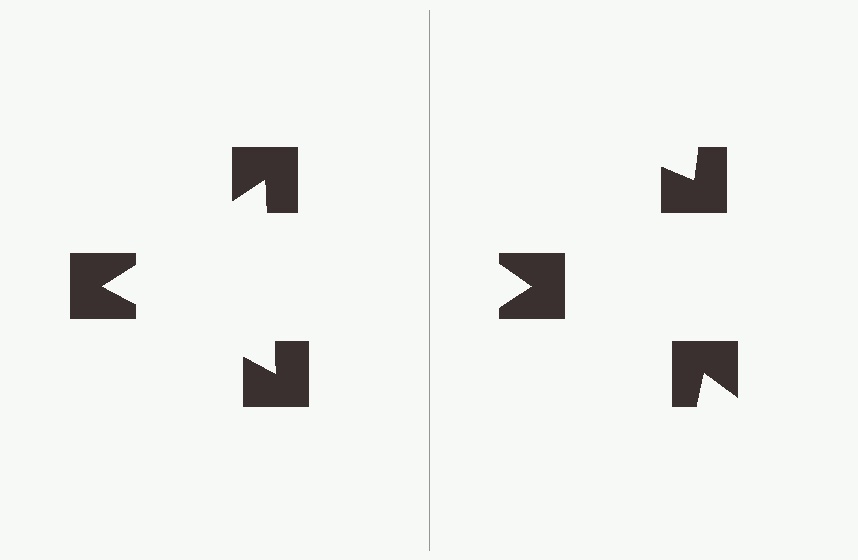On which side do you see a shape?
An illusory triangle appears on the left side. On the right side the wedge cuts are rotated, so no coherent shape forms.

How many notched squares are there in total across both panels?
6 — 3 on each side.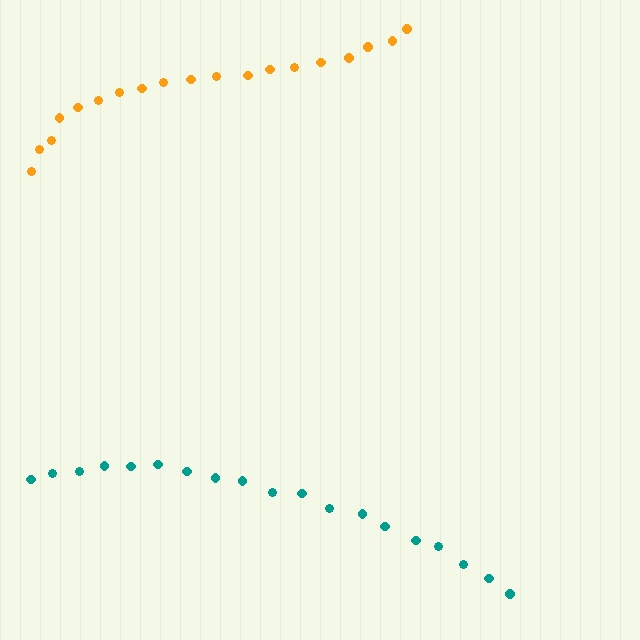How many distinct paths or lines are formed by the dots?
There are 2 distinct paths.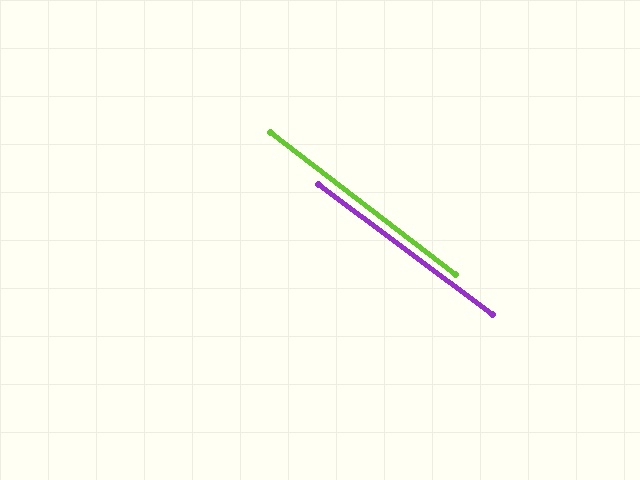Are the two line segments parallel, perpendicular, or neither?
Parallel — their directions differ by only 0.8°.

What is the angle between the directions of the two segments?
Approximately 1 degree.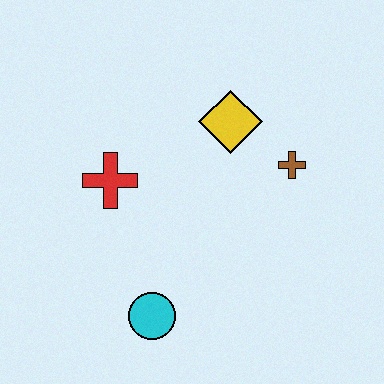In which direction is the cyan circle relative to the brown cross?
The cyan circle is below the brown cross.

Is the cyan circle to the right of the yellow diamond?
No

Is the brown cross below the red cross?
No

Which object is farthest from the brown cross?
The cyan circle is farthest from the brown cross.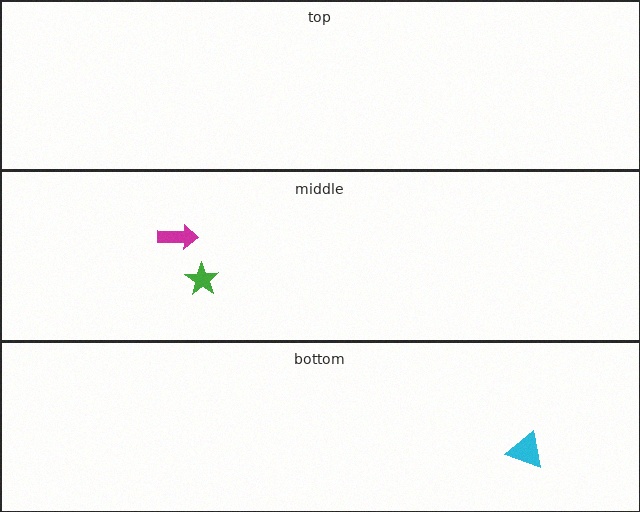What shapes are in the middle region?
The green star, the magenta arrow.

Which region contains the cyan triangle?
The bottom region.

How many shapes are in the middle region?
2.